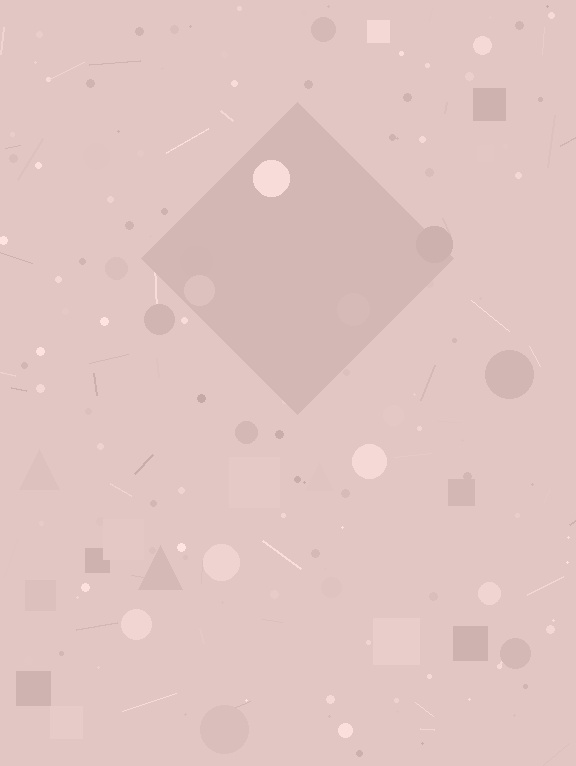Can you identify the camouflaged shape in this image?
The camouflaged shape is a diamond.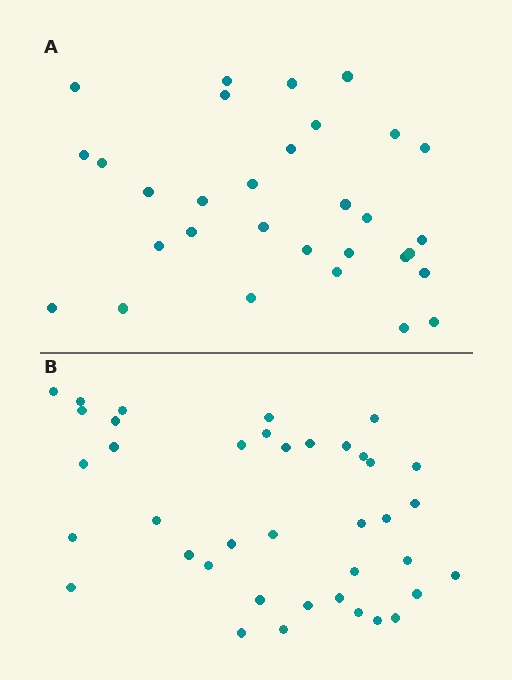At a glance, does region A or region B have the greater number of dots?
Region B (the bottom region) has more dots.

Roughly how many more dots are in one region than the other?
Region B has roughly 8 or so more dots than region A.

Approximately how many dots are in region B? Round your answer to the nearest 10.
About 40 dots. (The exact count is 39, which rounds to 40.)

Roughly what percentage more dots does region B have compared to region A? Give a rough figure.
About 25% more.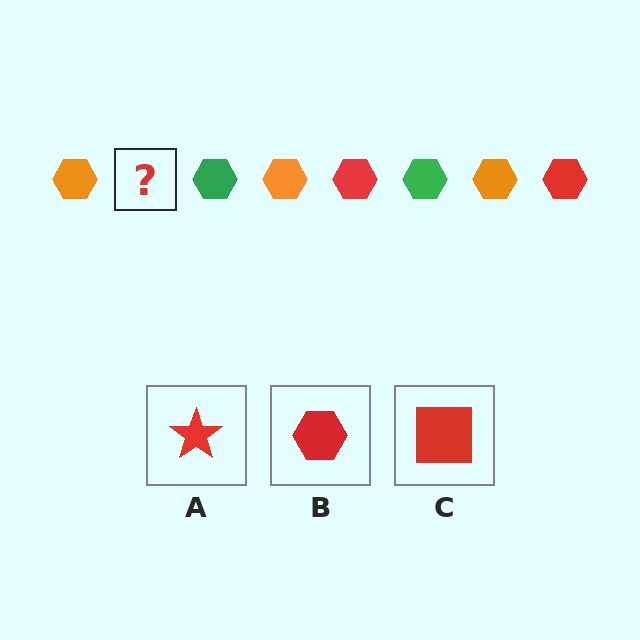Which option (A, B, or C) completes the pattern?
B.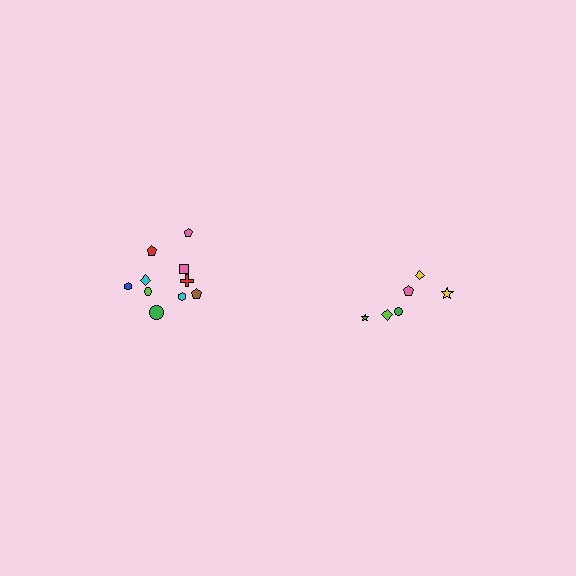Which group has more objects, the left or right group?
The left group.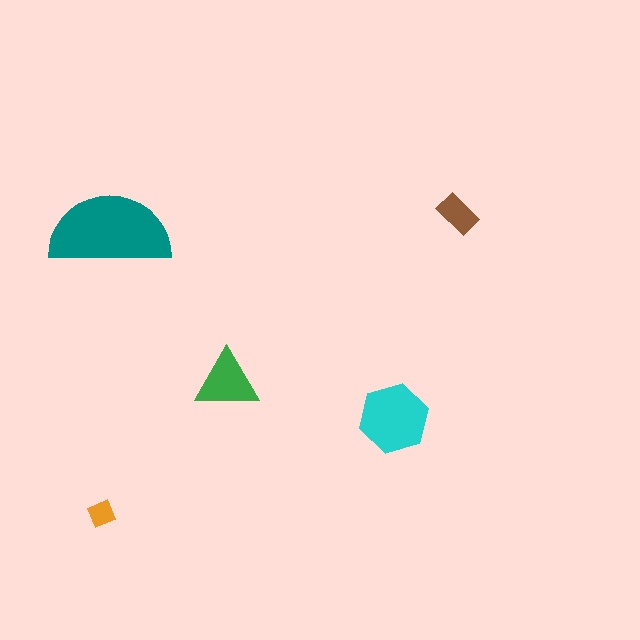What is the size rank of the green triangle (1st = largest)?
3rd.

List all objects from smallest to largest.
The orange diamond, the brown rectangle, the green triangle, the cyan hexagon, the teal semicircle.